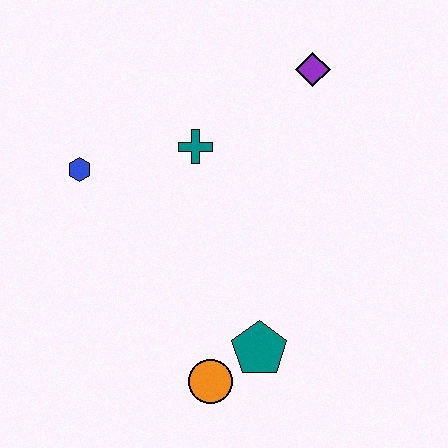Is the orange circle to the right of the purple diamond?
No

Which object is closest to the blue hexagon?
The teal cross is closest to the blue hexagon.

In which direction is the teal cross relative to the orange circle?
The teal cross is above the orange circle.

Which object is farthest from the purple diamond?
The orange circle is farthest from the purple diamond.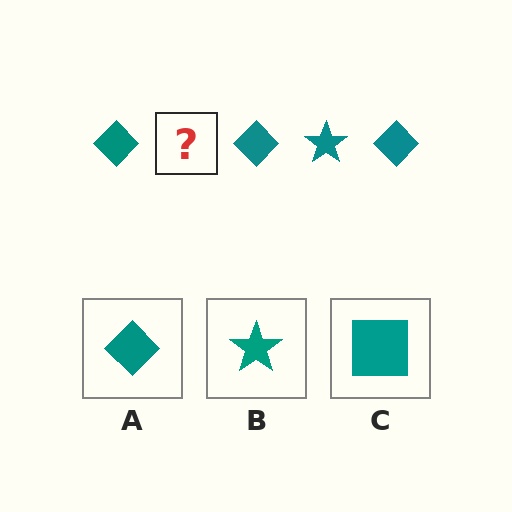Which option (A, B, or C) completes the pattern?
B.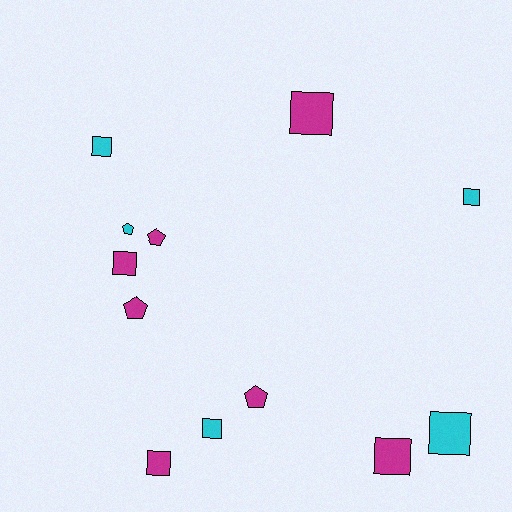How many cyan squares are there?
There are 4 cyan squares.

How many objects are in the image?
There are 12 objects.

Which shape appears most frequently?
Square, with 8 objects.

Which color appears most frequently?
Magenta, with 7 objects.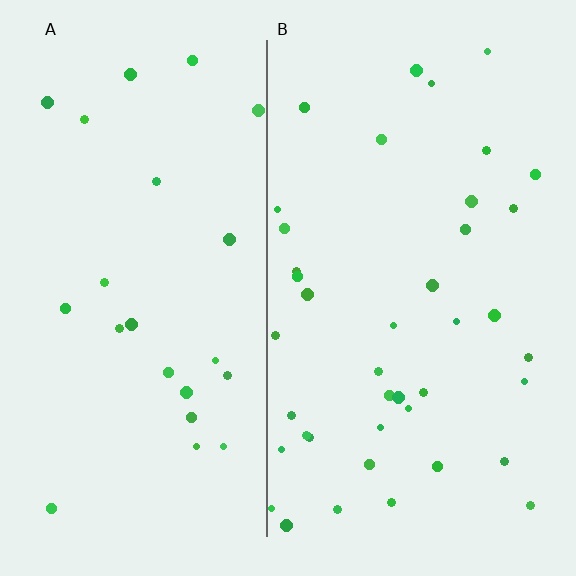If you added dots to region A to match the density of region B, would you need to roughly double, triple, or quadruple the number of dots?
Approximately double.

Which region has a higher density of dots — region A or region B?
B (the right).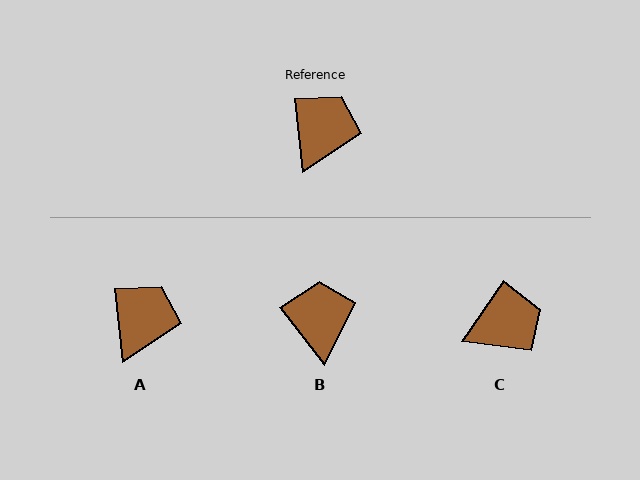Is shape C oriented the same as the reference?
No, it is off by about 41 degrees.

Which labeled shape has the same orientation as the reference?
A.